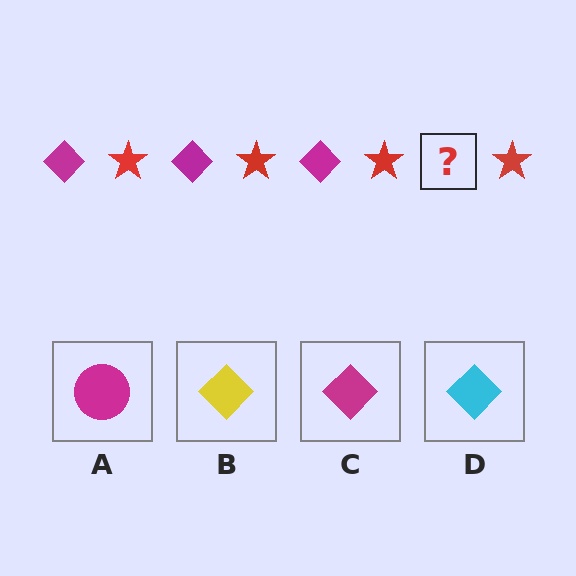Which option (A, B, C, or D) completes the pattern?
C.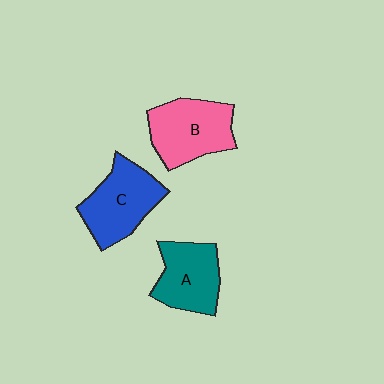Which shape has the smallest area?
Shape A (teal).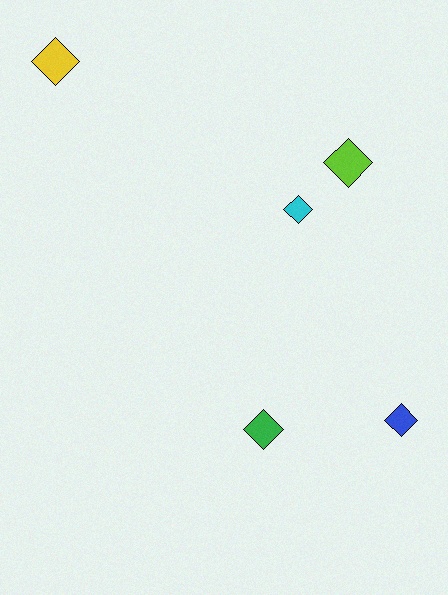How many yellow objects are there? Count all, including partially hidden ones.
There is 1 yellow object.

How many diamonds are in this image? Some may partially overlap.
There are 5 diamonds.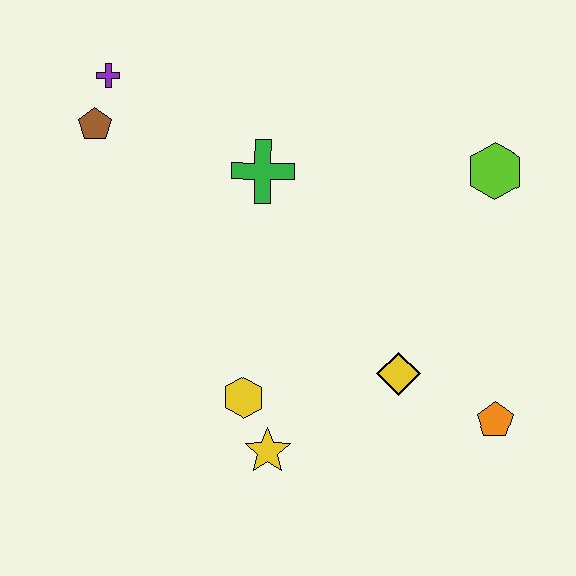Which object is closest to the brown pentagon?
The purple cross is closest to the brown pentagon.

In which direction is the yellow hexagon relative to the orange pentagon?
The yellow hexagon is to the left of the orange pentagon.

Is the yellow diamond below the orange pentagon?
No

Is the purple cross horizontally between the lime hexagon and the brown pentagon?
Yes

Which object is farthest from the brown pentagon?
The orange pentagon is farthest from the brown pentagon.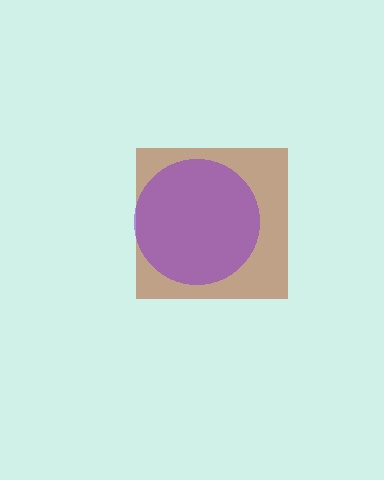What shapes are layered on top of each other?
The layered shapes are: a brown square, a purple circle.